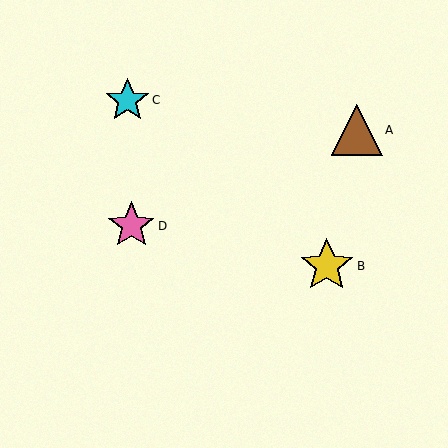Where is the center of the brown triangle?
The center of the brown triangle is at (357, 130).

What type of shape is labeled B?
Shape B is a yellow star.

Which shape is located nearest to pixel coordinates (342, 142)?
The brown triangle (labeled A) at (357, 130) is nearest to that location.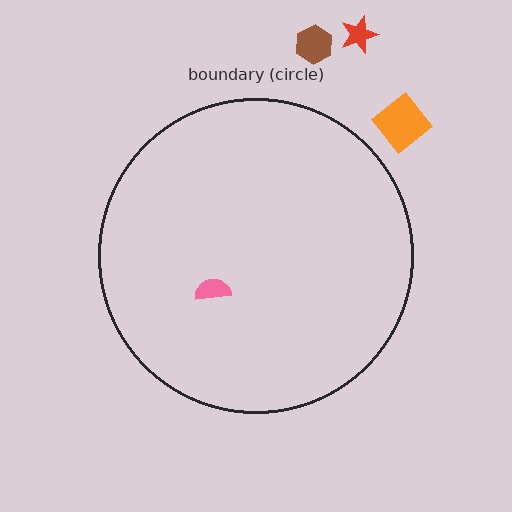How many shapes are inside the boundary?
1 inside, 3 outside.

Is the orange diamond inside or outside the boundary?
Outside.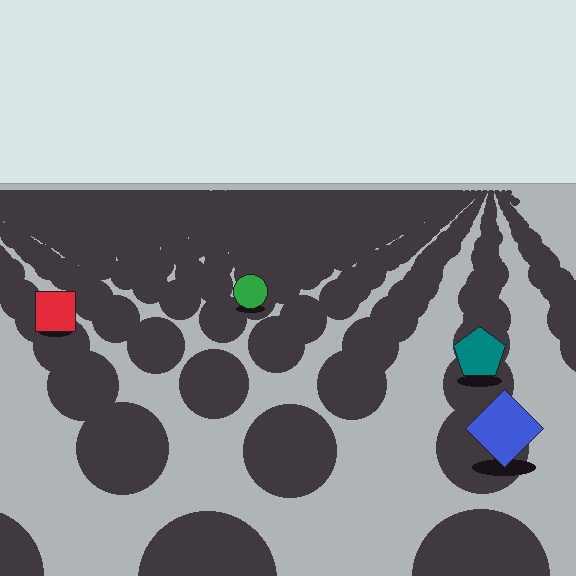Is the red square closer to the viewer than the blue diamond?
No. The blue diamond is closer — you can tell from the texture gradient: the ground texture is coarser near it.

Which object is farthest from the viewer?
The green circle is farthest from the viewer. It appears smaller and the ground texture around it is denser.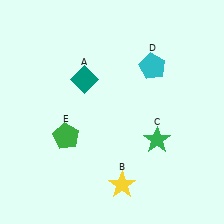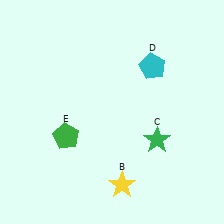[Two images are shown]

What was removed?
The teal diamond (A) was removed in Image 2.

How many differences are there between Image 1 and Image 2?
There is 1 difference between the two images.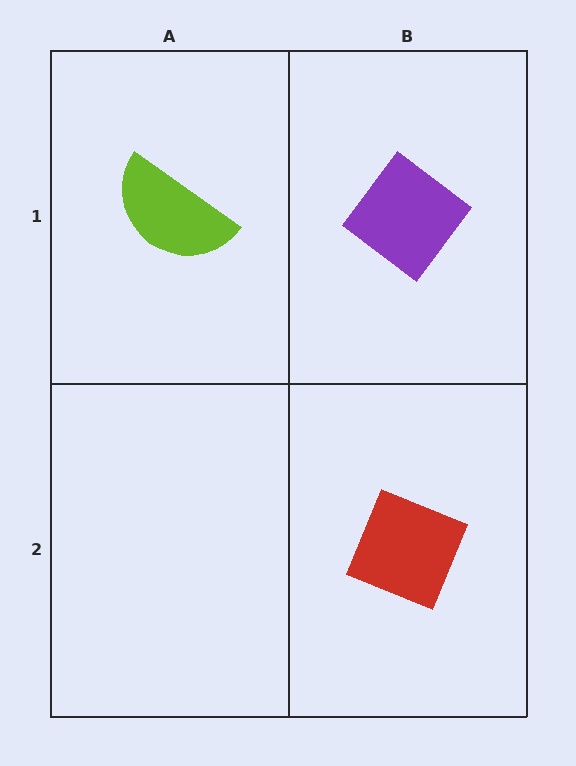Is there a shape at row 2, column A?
No, that cell is empty.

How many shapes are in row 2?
1 shape.